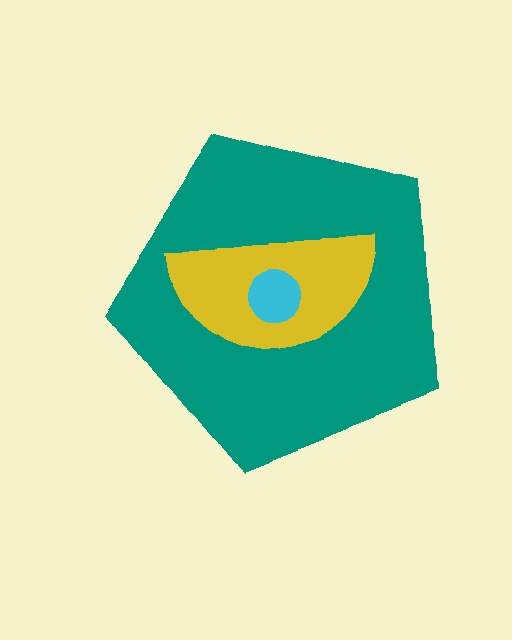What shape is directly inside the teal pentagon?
The yellow semicircle.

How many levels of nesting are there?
3.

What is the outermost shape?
The teal pentagon.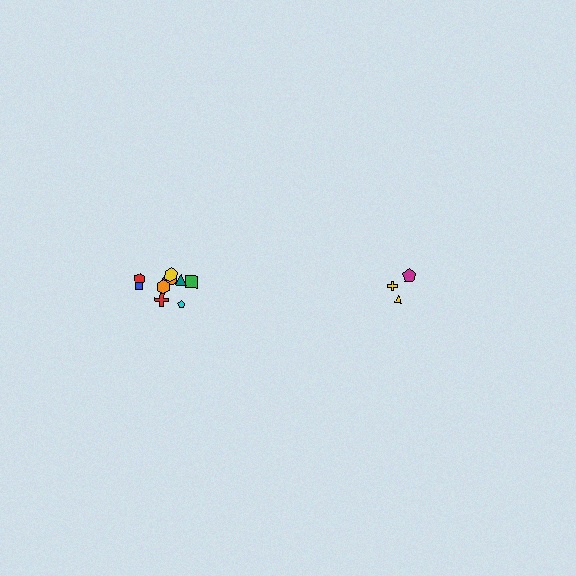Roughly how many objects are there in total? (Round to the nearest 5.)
Roughly 15 objects in total.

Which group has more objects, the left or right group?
The left group.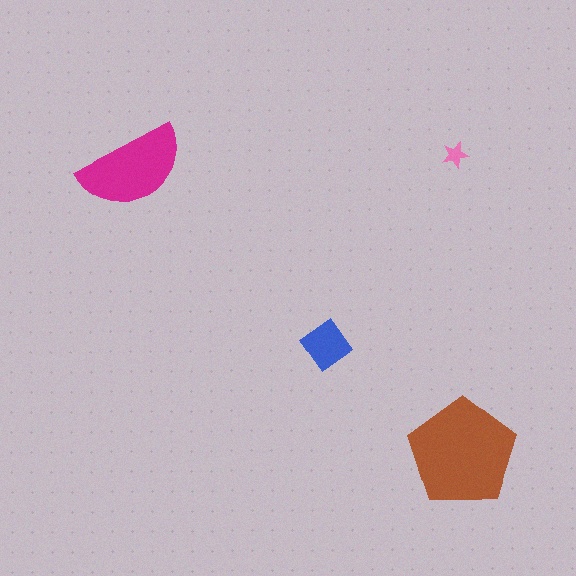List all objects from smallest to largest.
The pink star, the blue diamond, the magenta semicircle, the brown pentagon.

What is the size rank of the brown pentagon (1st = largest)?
1st.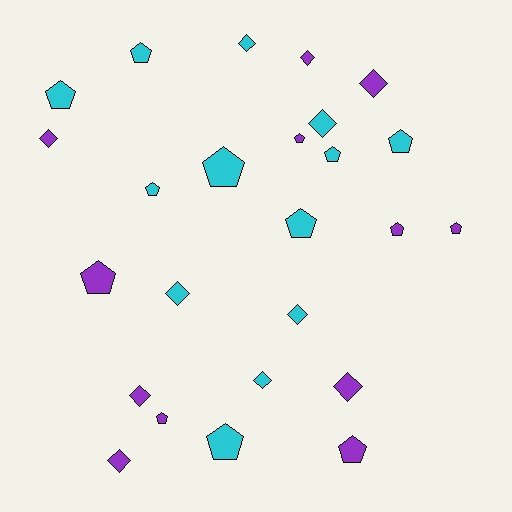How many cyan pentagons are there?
There are 8 cyan pentagons.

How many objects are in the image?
There are 25 objects.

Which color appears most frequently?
Cyan, with 13 objects.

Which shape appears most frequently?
Pentagon, with 14 objects.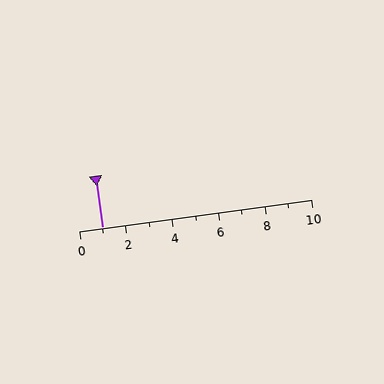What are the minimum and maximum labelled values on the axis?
The axis runs from 0 to 10.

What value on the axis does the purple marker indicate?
The marker indicates approximately 1.